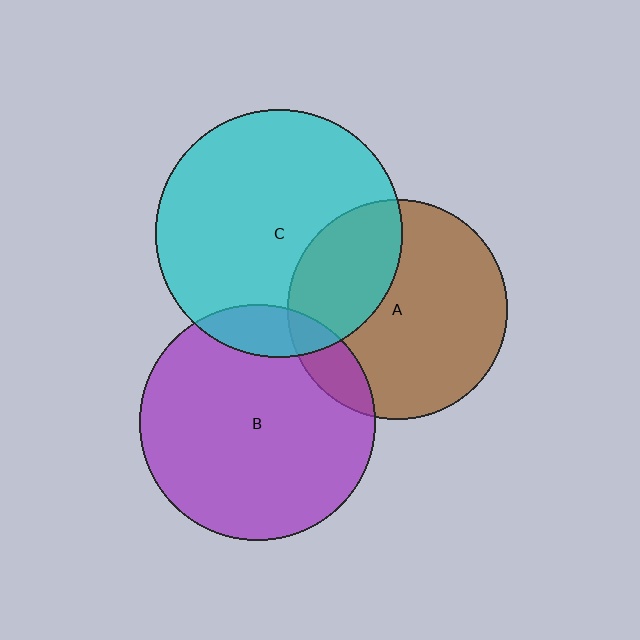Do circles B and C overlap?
Yes.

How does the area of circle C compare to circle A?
Approximately 1.3 times.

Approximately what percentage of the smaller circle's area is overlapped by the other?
Approximately 10%.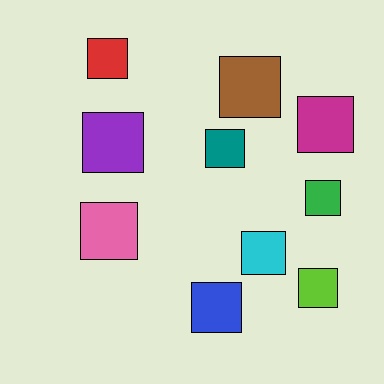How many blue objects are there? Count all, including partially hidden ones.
There is 1 blue object.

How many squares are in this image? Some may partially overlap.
There are 10 squares.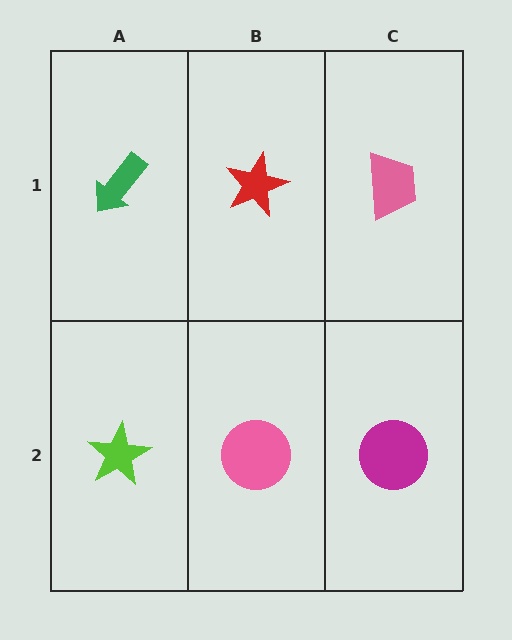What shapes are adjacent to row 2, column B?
A red star (row 1, column B), a lime star (row 2, column A), a magenta circle (row 2, column C).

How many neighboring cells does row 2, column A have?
2.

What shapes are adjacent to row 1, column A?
A lime star (row 2, column A), a red star (row 1, column B).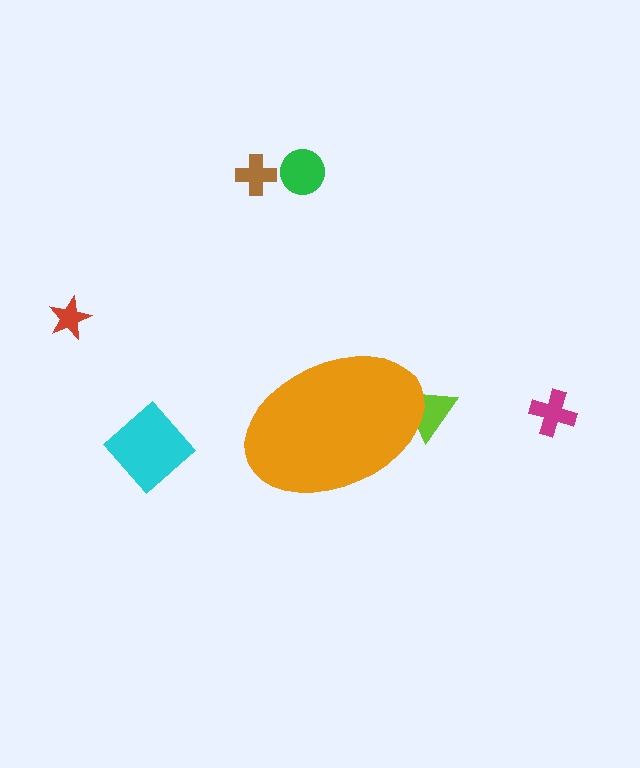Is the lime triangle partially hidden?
Yes, the lime triangle is partially hidden behind the orange ellipse.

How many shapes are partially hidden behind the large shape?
1 shape is partially hidden.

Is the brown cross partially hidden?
No, the brown cross is fully visible.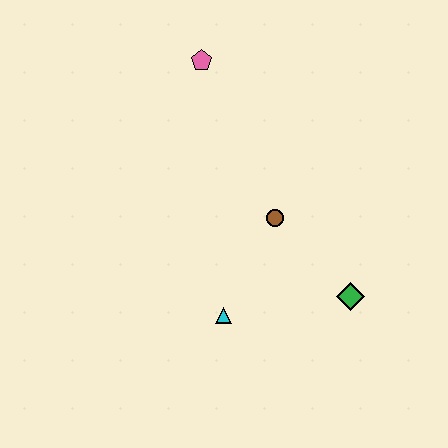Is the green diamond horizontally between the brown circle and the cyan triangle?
No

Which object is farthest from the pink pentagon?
The green diamond is farthest from the pink pentagon.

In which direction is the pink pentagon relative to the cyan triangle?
The pink pentagon is above the cyan triangle.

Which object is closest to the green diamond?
The brown circle is closest to the green diamond.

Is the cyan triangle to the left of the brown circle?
Yes